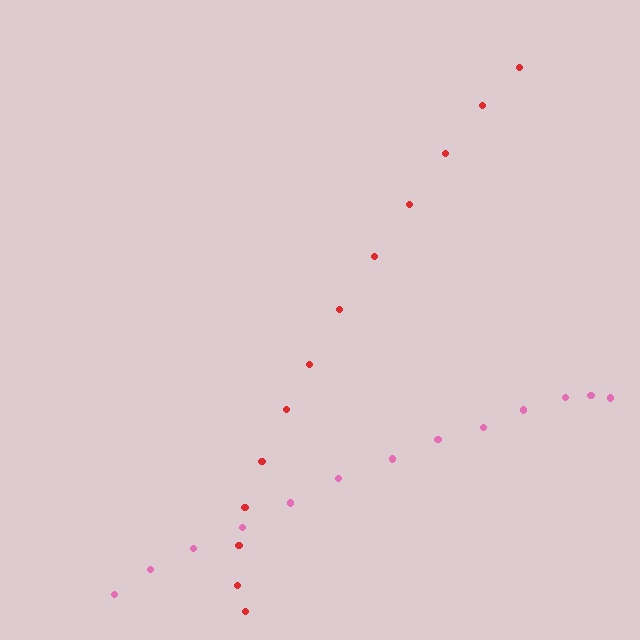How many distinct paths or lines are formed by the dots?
There are 2 distinct paths.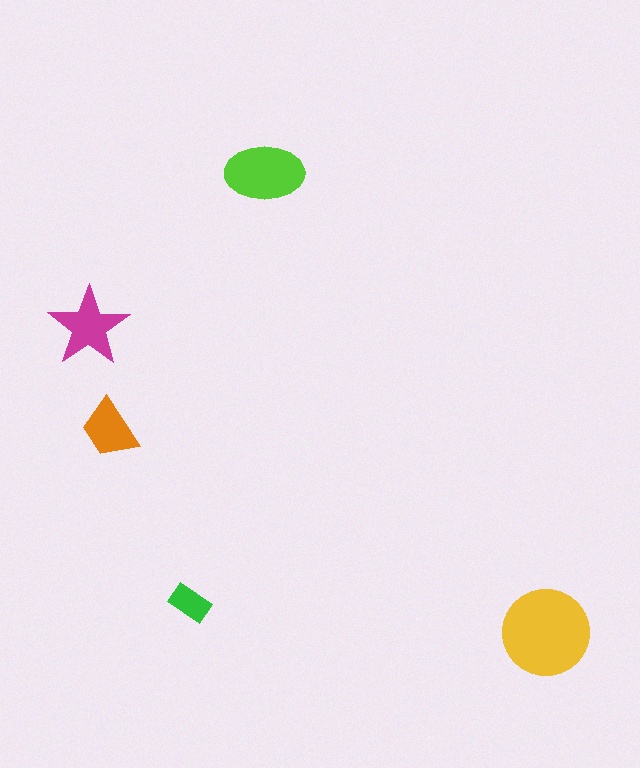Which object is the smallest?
The green rectangle.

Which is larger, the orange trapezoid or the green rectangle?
The orange trapezoid.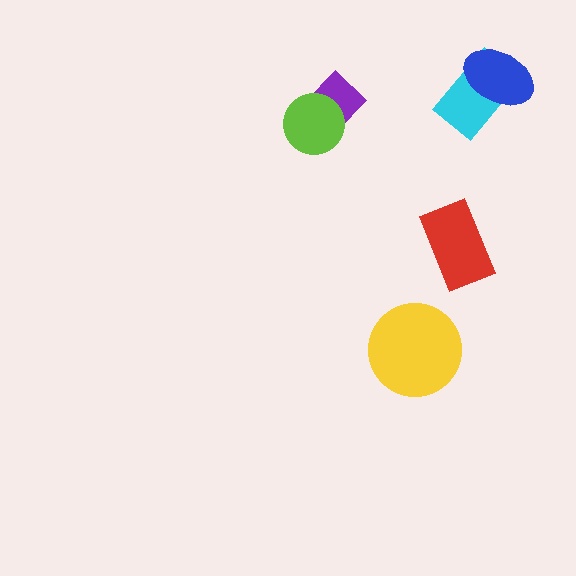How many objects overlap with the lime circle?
1 object overlaps with the lime circle.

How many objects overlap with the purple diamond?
1 object overlaps with the purple diamond.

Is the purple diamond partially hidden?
Yes, it is partially covered by another shape.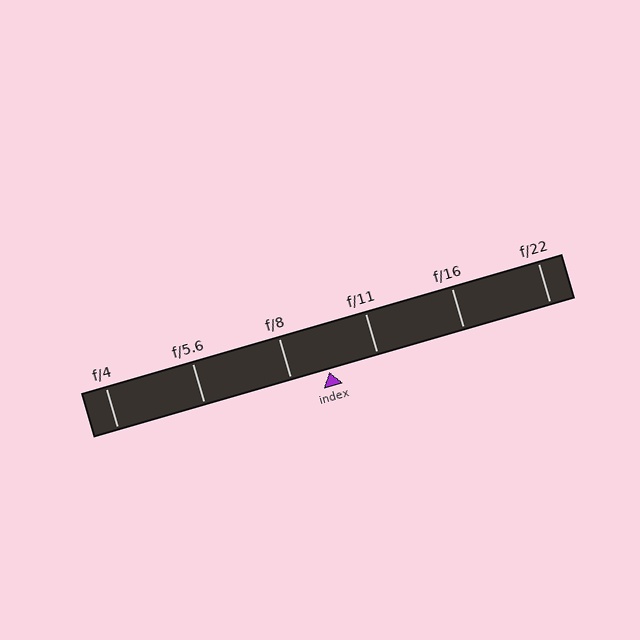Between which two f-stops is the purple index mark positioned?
The index mark is between f/8 and f/11.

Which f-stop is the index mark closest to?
The index mark is closest to f/8.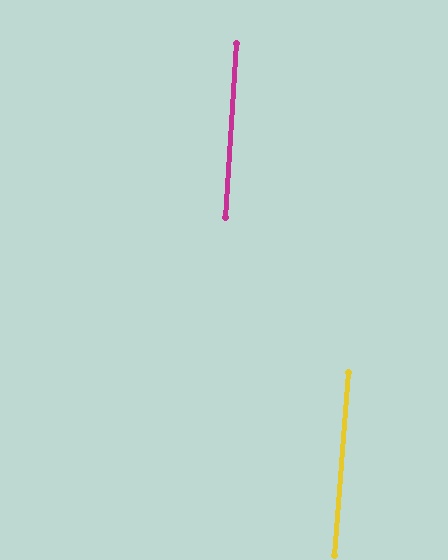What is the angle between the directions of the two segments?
Approximately 1 degree.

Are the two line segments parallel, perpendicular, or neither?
Parallel — their directions differ by only 1.0°.